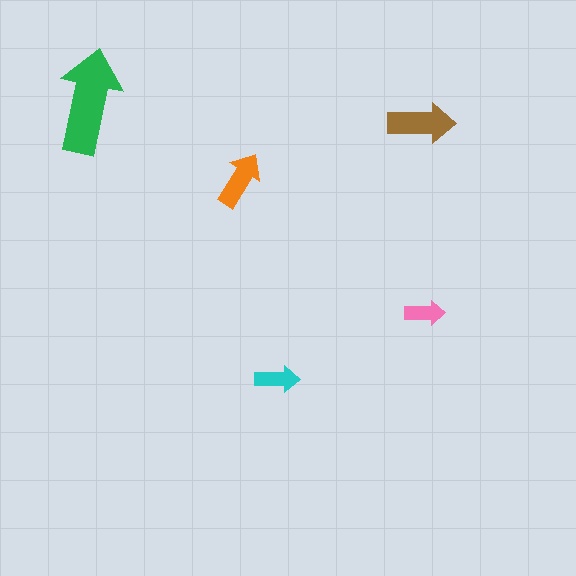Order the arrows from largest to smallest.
the green one, the brown one, the orange one, the cyan one, the pink one.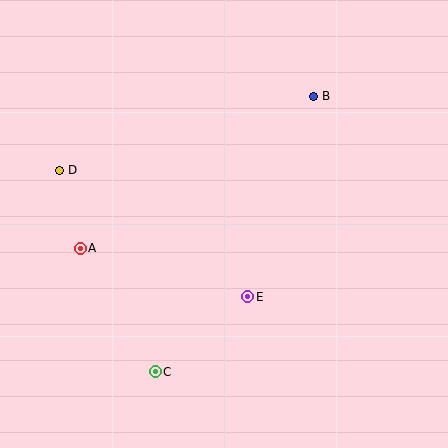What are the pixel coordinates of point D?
Point D is at (60, 170).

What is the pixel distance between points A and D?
The distance between A and D is 80 pixels.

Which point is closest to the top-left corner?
Point D is closest to the top-left corner.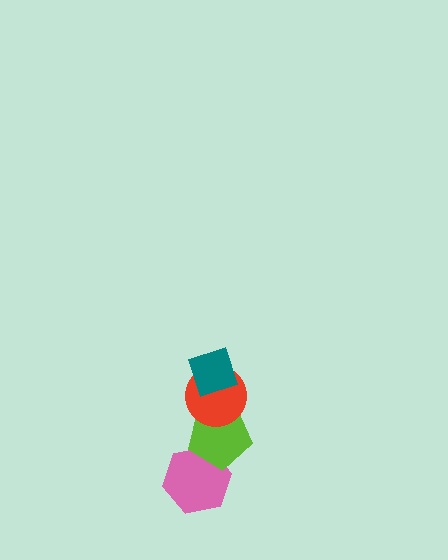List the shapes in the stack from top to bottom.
From top to bottom: the teal diamond, the red circle, the lime pentagon, the pink hexagon.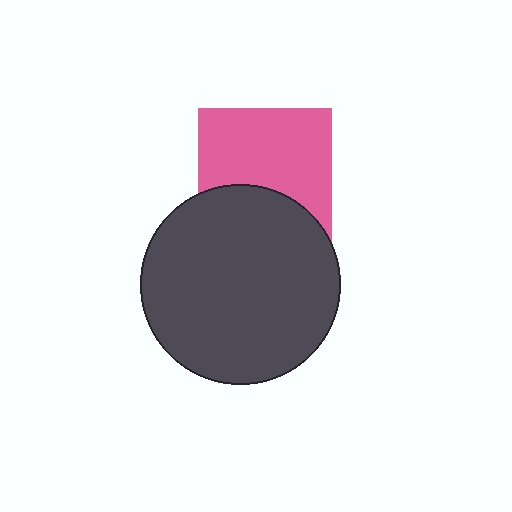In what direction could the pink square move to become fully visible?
The pink square could move up. That would shift it out from behind the dark gray circle entirely.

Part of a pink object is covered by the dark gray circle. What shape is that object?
It is a square.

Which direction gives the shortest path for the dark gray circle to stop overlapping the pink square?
Moving down gives the shortest separation.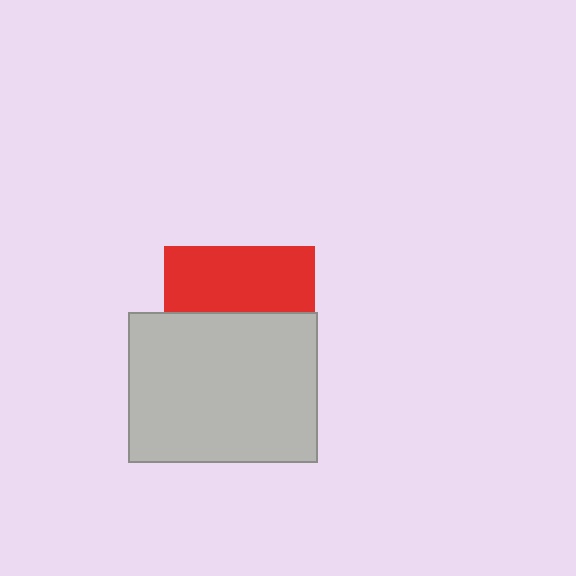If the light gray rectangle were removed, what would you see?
You would see the complete red square.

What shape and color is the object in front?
The object in front is a light gray rectangle.